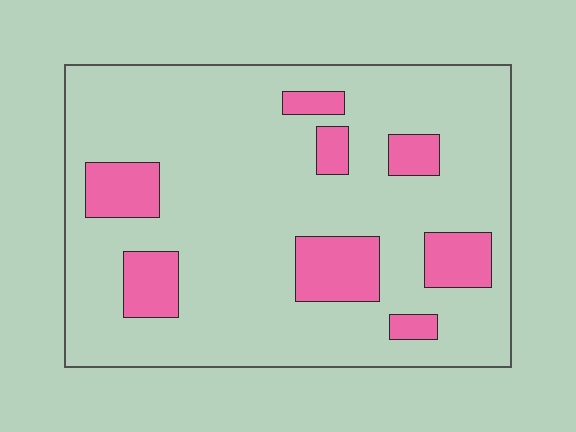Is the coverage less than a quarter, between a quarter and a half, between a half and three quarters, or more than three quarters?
Less than a quarter.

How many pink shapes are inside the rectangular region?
8.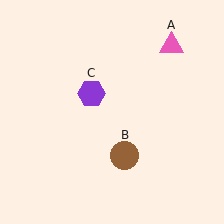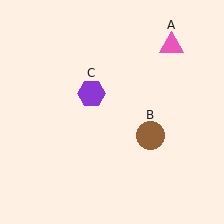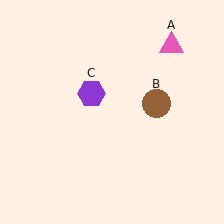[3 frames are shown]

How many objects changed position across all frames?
1 object changed position: brown circle (object B).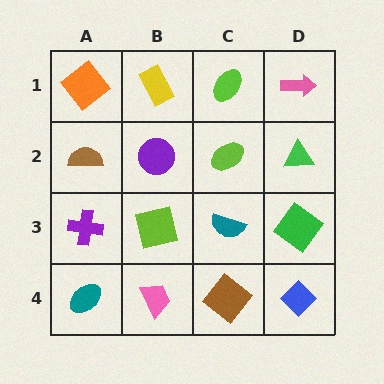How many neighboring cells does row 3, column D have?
3.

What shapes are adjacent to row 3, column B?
A purple circle (row 2, column B), a pink trapezoid (row 4, column B), a purple cross (row 3, column A), a teal semicircle (row 3, column C).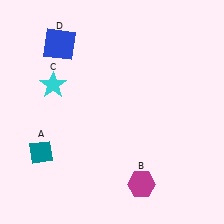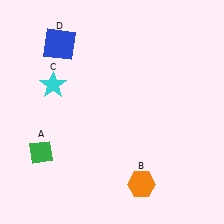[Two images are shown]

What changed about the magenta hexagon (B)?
In Image 1, B is magenta. In Image 2, it changed to orange.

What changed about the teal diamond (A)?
In Image 1, A is teal. In Image 2, it changed to green.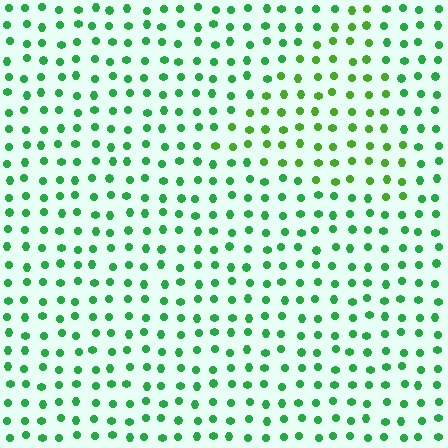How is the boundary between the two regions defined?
The boundary is defined purely by a slight shift in hue (about 28 degrees). Spacing, size, and orientation are identical on both sides.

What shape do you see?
I see a triangle.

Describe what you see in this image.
The image is filled with small green elements in a uniform arrangement. A triangle-shaped region is visible where the elements are tinted to a slightly different hue, forming a subtle color boundary.